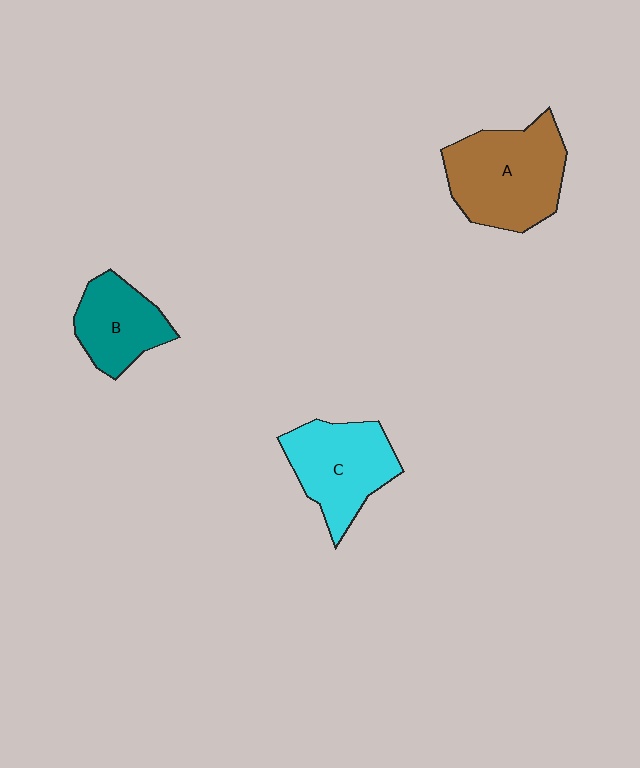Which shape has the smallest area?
Shape B (teal).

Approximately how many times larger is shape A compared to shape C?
Approximately 1.2 times.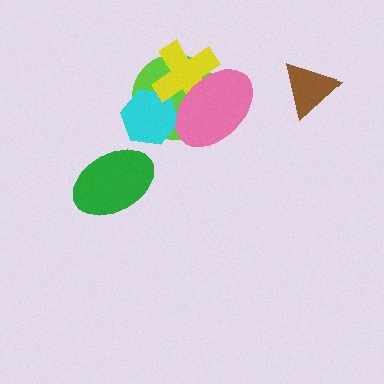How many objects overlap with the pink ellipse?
3 objects overlap with the pink ellipse.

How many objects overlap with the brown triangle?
0 objects overlap with the brown triangle.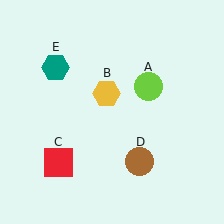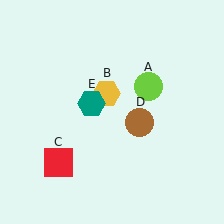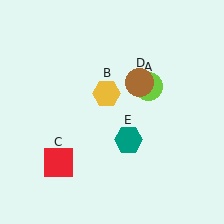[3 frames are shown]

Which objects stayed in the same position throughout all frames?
Lime circle (object A) and yellow hexagon (object B) and red square (object C) remained stationary.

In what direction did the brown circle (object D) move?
The brown circle (object D) moved up.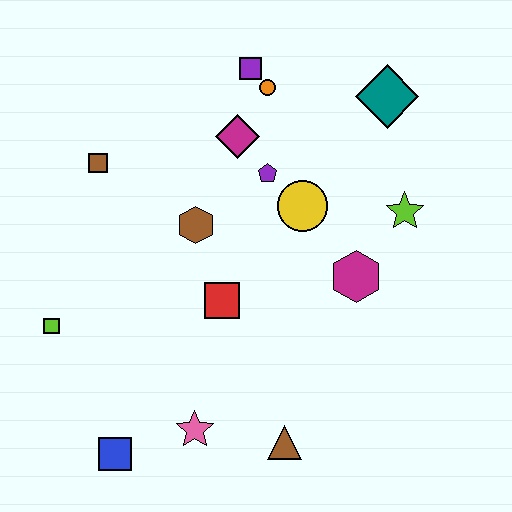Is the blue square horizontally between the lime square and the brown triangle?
Yes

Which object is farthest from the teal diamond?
The blue square is farthest from the teal diamond.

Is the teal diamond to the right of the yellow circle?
Yes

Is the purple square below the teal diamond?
No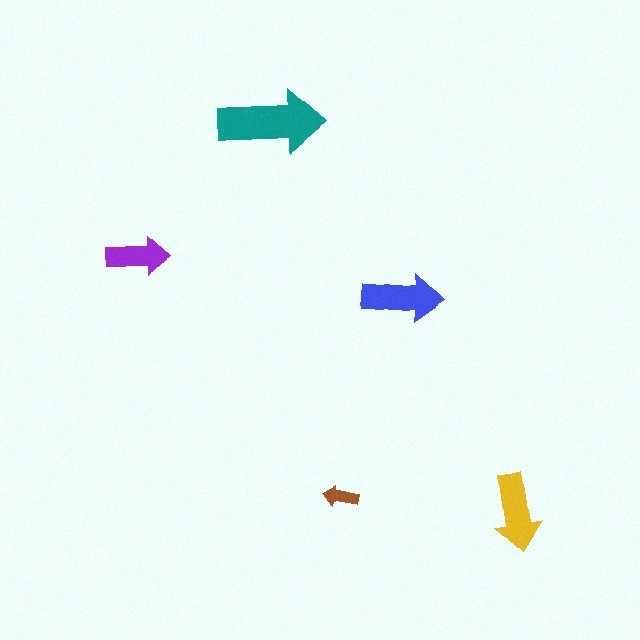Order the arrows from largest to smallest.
the teal one, the blue one, the yellow one, the purple one, the brown one.